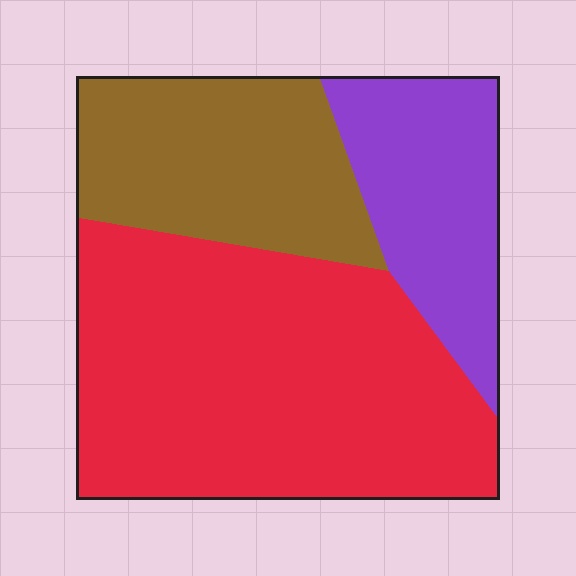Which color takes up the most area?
Red, at roughly 55%.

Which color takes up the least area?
Purple, at roughly 20%.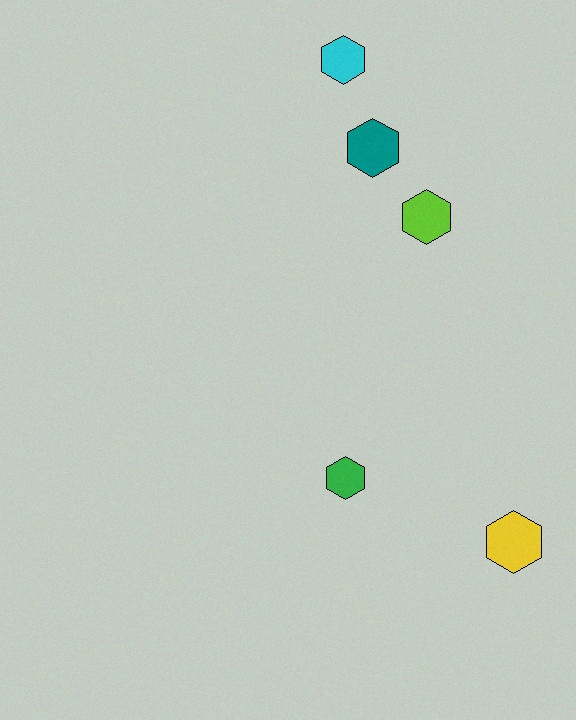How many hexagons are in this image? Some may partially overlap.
There are 5 hexagons.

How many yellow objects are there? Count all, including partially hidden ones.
There is 1 yellow object.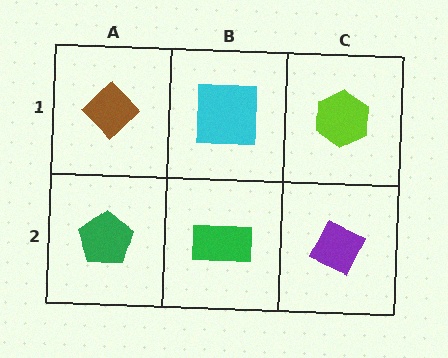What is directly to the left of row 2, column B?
A green pentagon.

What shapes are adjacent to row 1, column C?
A purple diamond (row 2, column C), a cyan square (row 1, column B).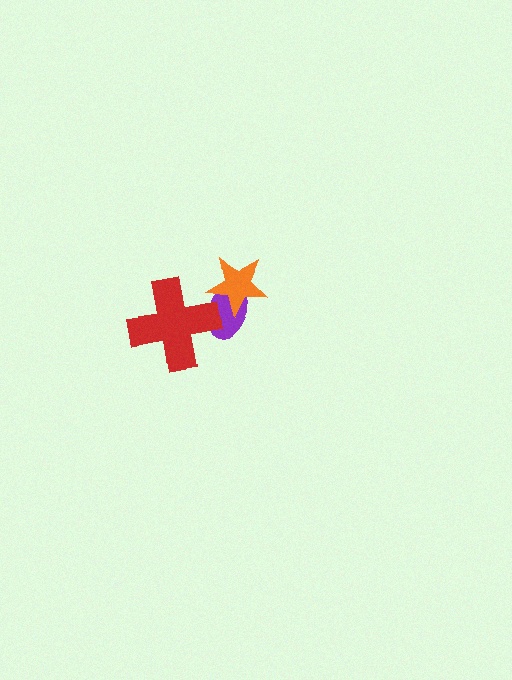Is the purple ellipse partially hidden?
Yes, it is partially covered by another shape.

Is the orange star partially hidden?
No, no other shape covers it.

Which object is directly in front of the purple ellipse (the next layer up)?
The orange star is directly in front of the purple ellipse.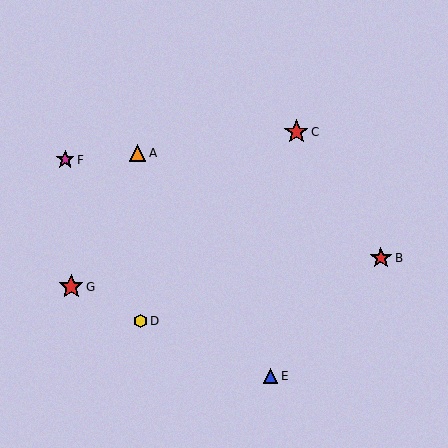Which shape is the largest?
The red star (labeled G) is the largest.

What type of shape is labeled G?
Shape G is a red star.